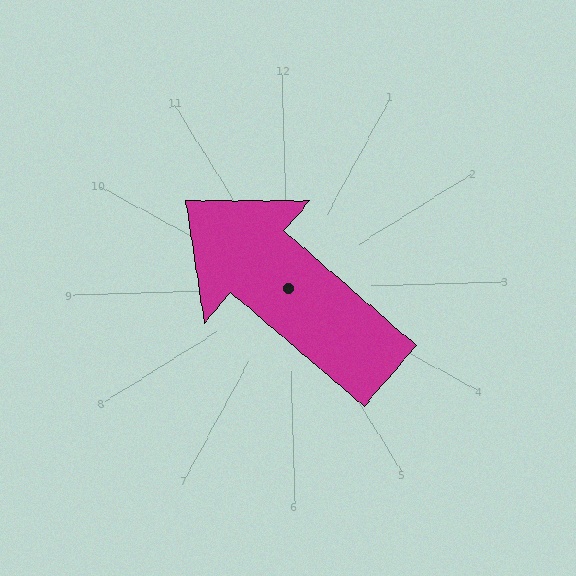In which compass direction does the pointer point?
Northwest.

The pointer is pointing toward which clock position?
Roughly 10 o'clock.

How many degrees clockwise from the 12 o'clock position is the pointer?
Approximately 312 degrees.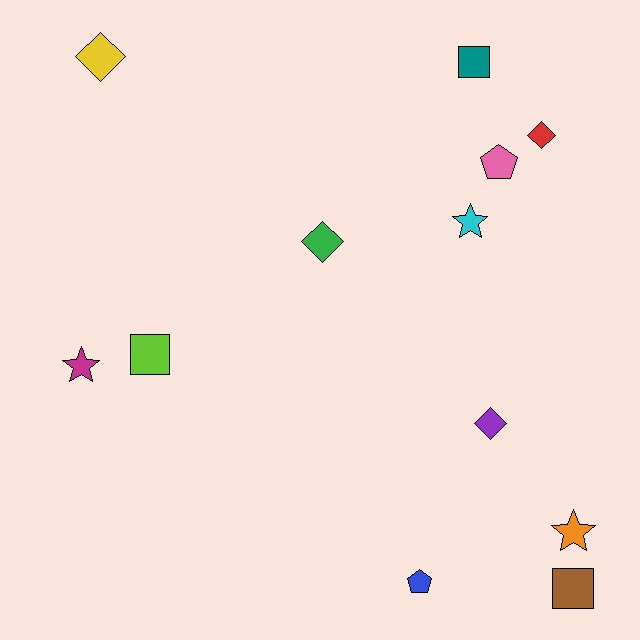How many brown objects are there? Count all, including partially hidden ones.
There is 1 brown object.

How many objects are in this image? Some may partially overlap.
There are 12 objects.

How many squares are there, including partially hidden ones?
There are 3 squares.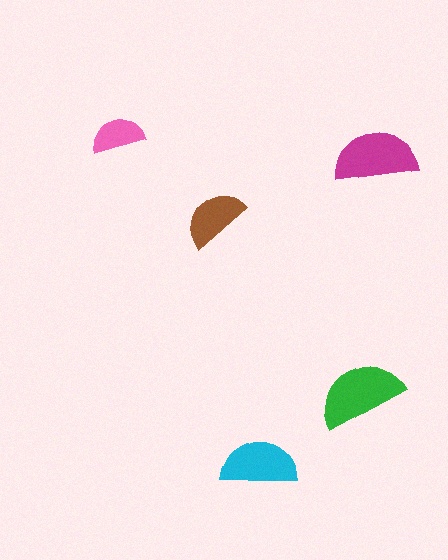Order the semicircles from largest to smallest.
the green one, the magenta one, the cyan one, the brown one, the pink one.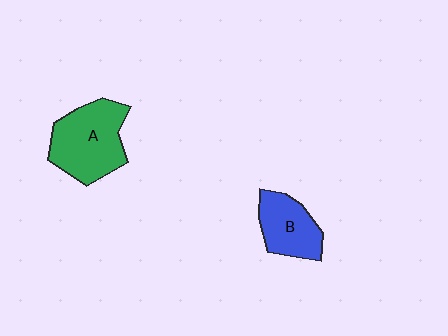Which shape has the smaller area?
Shape B (blue).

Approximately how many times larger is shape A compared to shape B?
Approximately 1.5 times.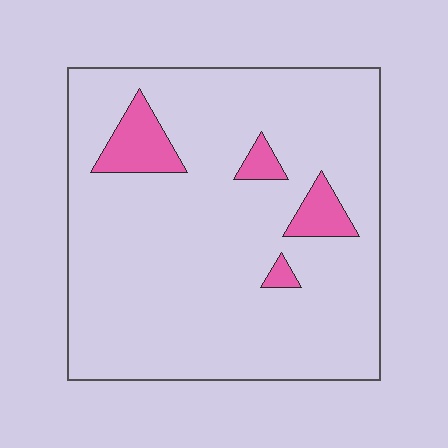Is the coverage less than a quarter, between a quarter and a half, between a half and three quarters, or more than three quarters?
Less than a quarter.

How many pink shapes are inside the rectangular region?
4.